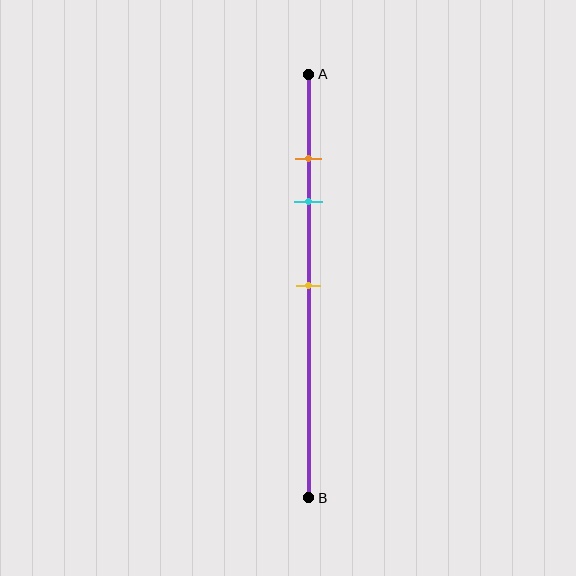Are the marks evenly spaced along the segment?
No, the marks are not evenly spaced.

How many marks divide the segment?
There are 3 marks dividing the segment.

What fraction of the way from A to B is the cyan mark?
The cyan mark is approximately 30% (0.3) of the way from A to B.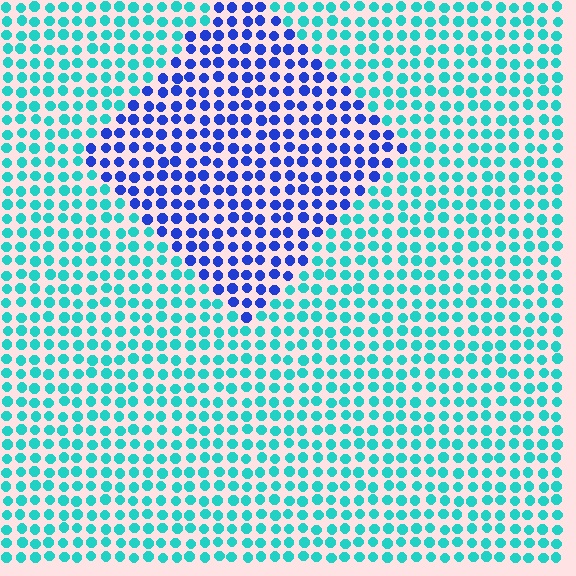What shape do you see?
I see a diamond.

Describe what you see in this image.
The image is filled with small cyan elements in a uniform arrangement. A diamond-shaped region is visible where the elements are tinted to a slightly different hue, forming a subtle color boundary.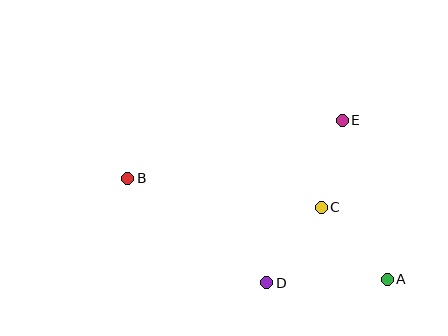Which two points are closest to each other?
Points C and E are closest to each other.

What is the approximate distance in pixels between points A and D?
The distance between A and D is approximately 120 pixels.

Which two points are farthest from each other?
Points A and B are farthest from each other.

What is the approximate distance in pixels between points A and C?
The distance between A and C is approximately 98 pixels.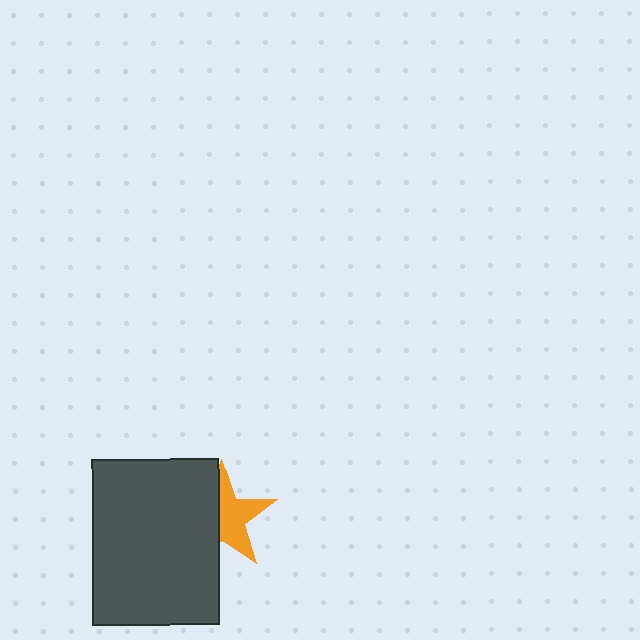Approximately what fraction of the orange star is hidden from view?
Roughly 46% of the orange star is hidden behind the dark gray rectangle.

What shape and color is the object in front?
The object in front is a dark gray rectangle.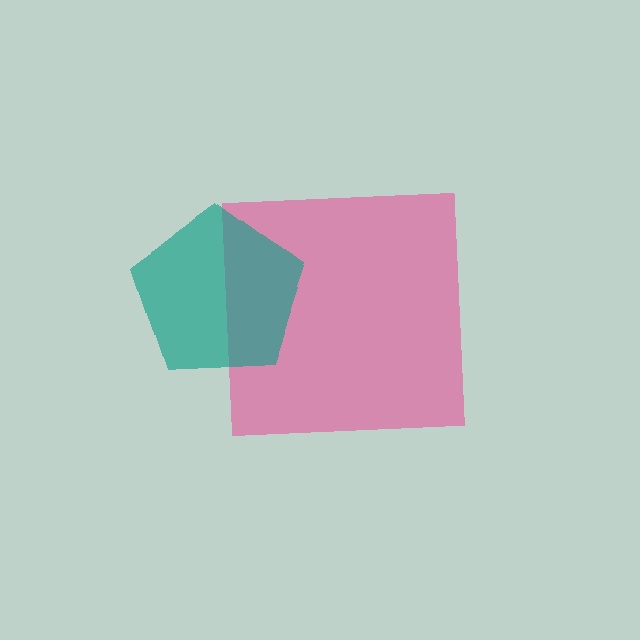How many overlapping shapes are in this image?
There are 2 overlapping shapes in the image.